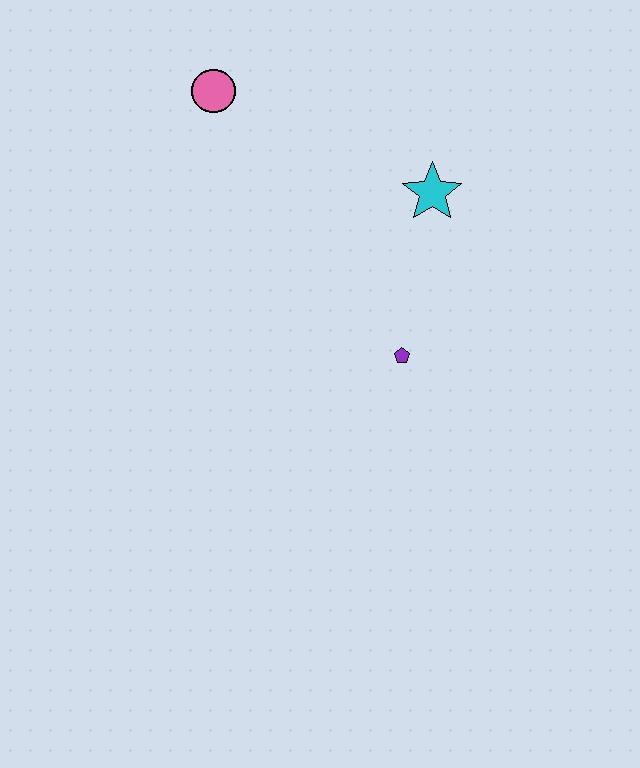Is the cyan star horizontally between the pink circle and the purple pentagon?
No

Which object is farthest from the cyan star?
The pink circle is farthest from the cyan star.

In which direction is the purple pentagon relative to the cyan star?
The purple pentagon is below the cyan star.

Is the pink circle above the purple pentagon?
Yes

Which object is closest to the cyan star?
The purple pentagon is closest to the cyan star.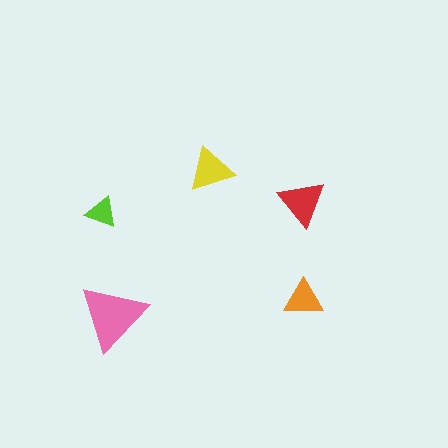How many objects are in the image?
There are 5 objects in the image.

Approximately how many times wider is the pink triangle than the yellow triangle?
About 1.5 times wider.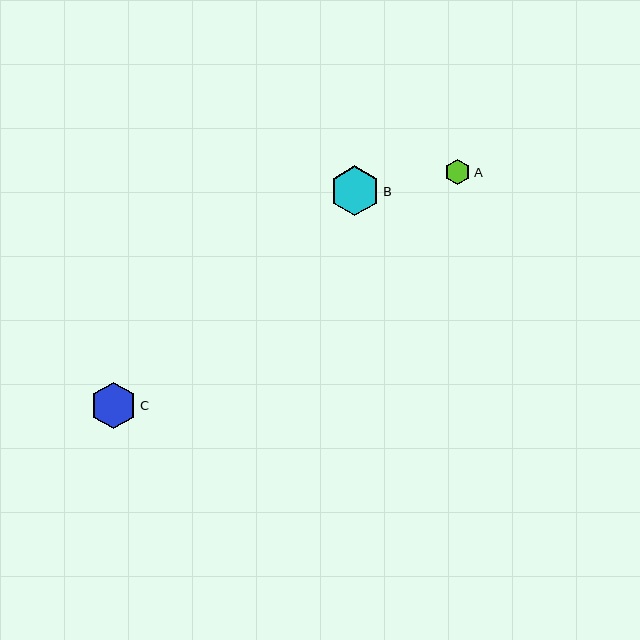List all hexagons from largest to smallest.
From largest to smallest: B, C, A.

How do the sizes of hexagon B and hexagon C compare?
Hexagon B and hexagon C are approximately the same size.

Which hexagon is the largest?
Hexagon B is the largest with a size of approximately 50 pixels.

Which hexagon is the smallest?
Hexagon A is the smallest with a size of approximately 26 pixels.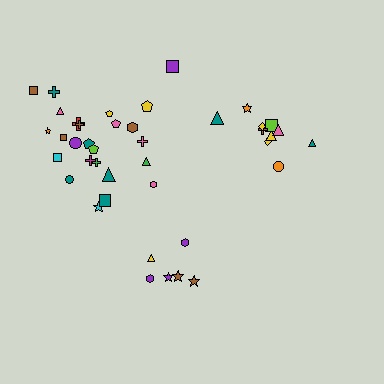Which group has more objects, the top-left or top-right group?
The top-left group.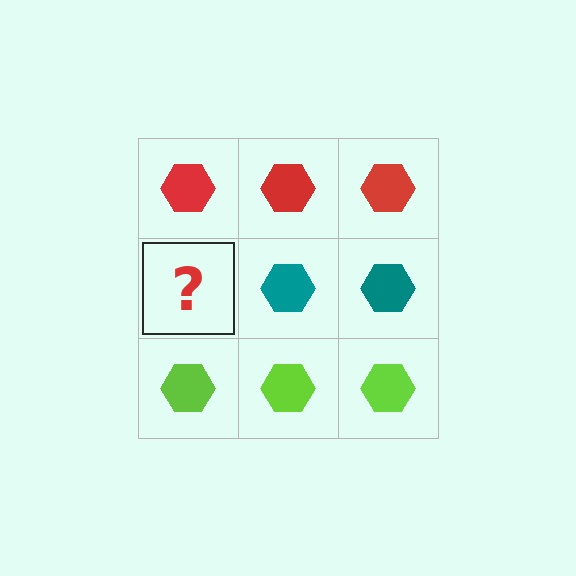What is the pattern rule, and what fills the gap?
The rule is that each row has a consistent color. The gap should be filled with a teal hexagon.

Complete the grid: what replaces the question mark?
The question mark should be replaced with a teal hexagon.